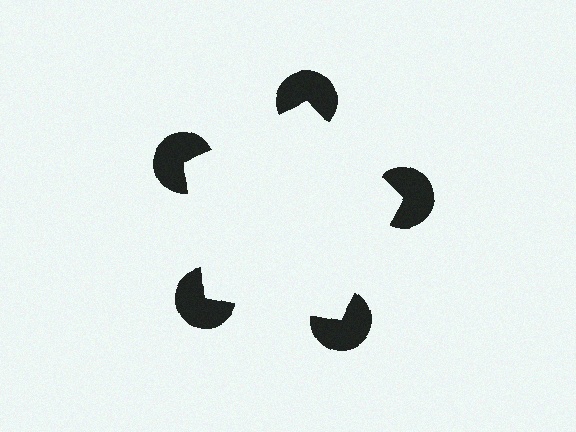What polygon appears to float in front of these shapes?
An illusory pentagon — its edges are inferred from the aligned wedge cuts in the pac-man discs, not physically drawn.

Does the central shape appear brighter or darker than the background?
It typically appears slightly brighter than the background, even though no actual brightness change is drawn.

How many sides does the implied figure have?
5 sides.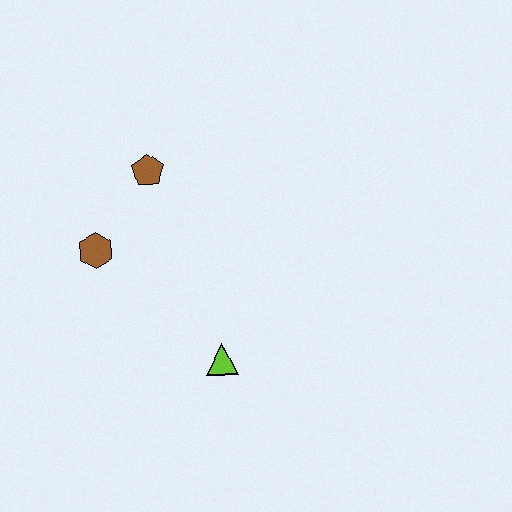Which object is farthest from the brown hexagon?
The lime triangle is farthest from the brown hexagon.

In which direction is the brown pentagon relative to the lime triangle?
The brown pentagon is above the lime triangle.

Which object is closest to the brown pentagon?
The brown hexagon is closest to the brown pentagon.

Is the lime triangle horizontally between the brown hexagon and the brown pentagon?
No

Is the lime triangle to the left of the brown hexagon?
No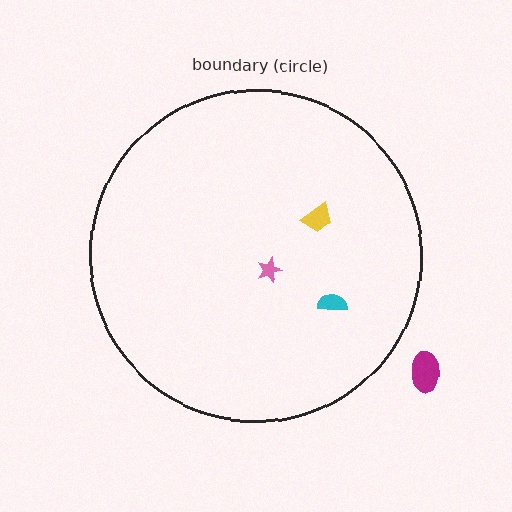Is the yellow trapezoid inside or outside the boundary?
Inside.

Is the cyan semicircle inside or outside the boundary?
Inside.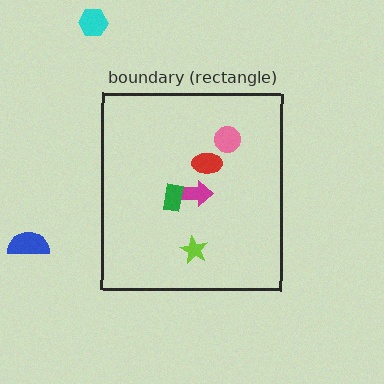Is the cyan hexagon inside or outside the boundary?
Outside.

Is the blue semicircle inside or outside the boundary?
Outside.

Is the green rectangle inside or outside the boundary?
Inside.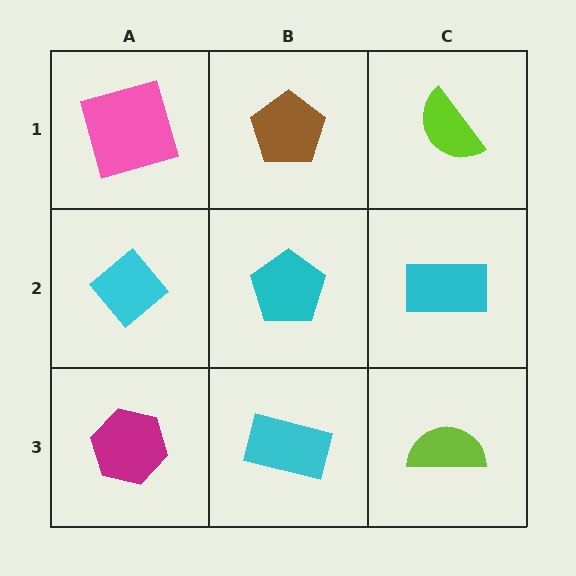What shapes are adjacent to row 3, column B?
A cyan pentagon (row 2, column B), a magenta hexagon (row 3, column A), a lime semicircle (row 3, column C).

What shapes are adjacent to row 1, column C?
A cyan rectangle (row 2, column C), a brown pentagon (row 1, column B).